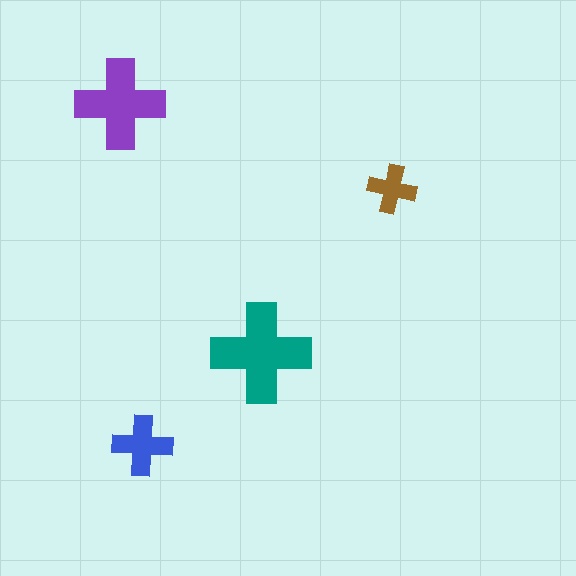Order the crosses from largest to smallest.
the teal one, the purple one, the blue one, the brown one.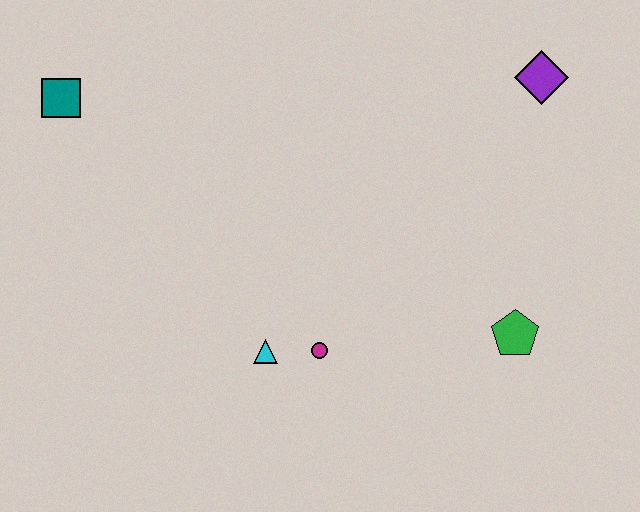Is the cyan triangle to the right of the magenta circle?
No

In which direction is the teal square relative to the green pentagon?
The teal square is to the left of the green pentagon.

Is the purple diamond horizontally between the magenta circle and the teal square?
No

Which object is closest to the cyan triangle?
The magenta circle is closest to the cyan triangle.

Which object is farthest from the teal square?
The green pentagon is farthest from the teal square.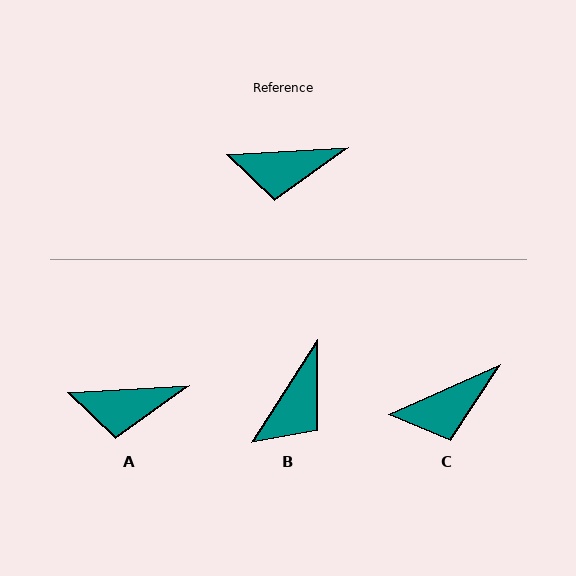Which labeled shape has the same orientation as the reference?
A.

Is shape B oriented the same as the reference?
No, it is off by about 54 degrees.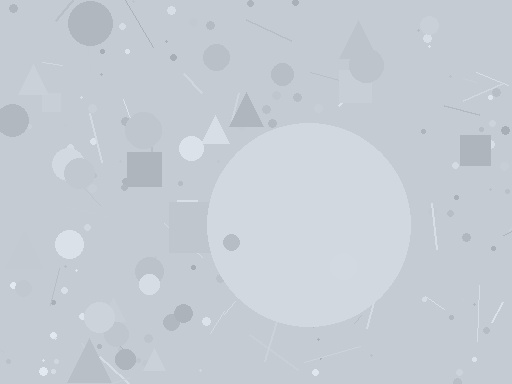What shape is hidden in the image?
A circle is hidden in the image.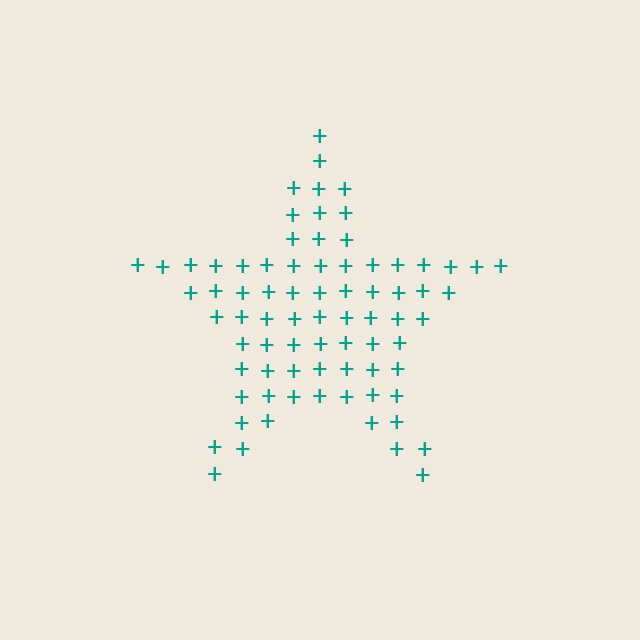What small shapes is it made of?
It is made of small plus signs.